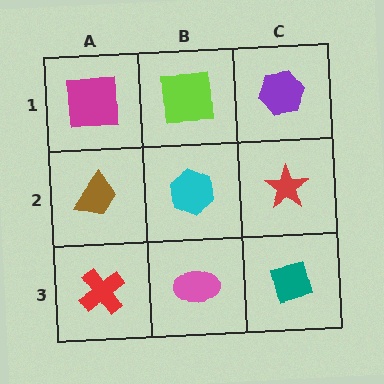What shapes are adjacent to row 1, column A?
A brown trapezoid (row 2, column A), a lime square (row 1, column B).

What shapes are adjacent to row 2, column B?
A lime square (row 1, column B), a pink ellipse (row 3, column B), a brown trapezoid (row 2, column A), a red star (row 2, column C).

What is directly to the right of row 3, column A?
A pink ellipse.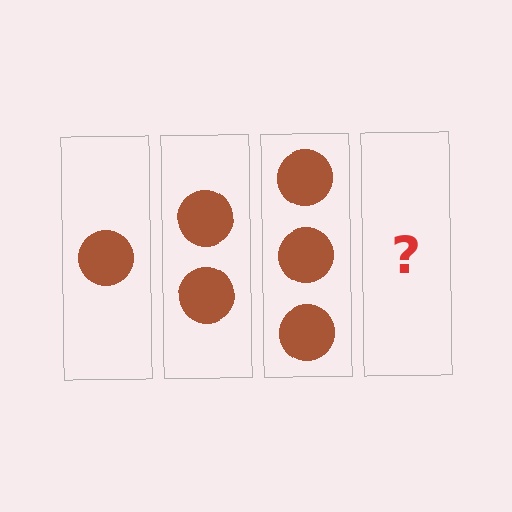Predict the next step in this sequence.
The next step is 4 circles.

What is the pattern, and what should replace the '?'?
The pattern is that each step adds one more circle. The '?' should be 4 circles.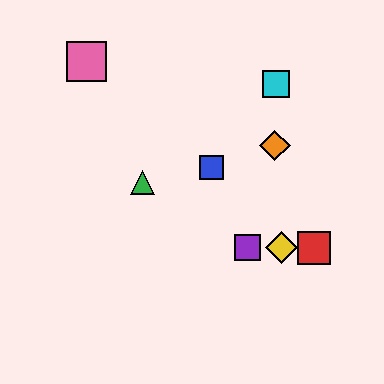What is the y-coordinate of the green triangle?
The green triangle is at y≈183.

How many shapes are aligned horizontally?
3 shapes (the red square, the yellow diamond, the purple square) are aligned horizontally.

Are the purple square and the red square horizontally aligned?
Yes, both are at y≈248.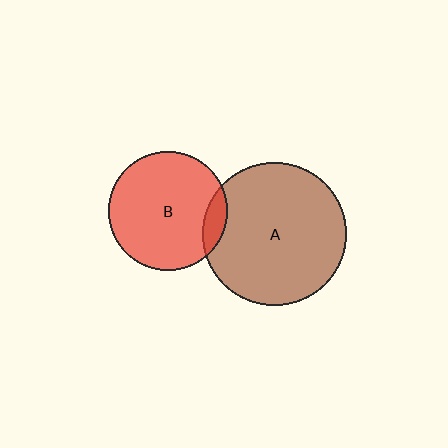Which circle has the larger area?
Circle A (brown).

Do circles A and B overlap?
Yes.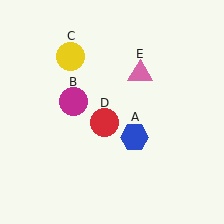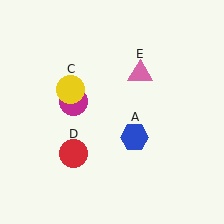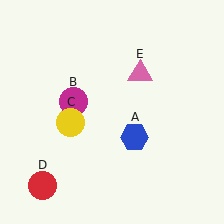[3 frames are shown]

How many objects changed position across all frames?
2 objects changed position: yellow circle (object C), red circle (object D).